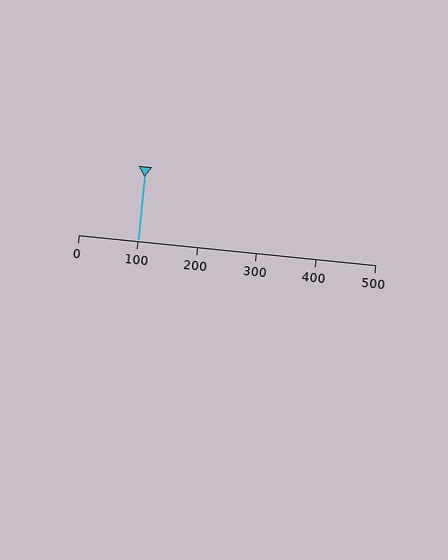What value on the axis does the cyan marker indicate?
The marker indicates approximately 100.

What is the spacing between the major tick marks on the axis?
The major ticks are spaced 100 apart.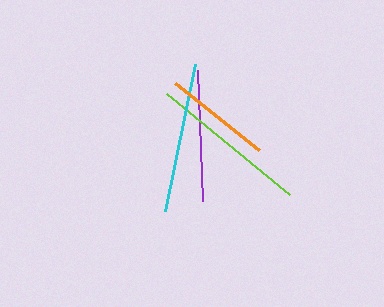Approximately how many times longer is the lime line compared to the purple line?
The lime line is approximately 1.2 times the length of the purple line.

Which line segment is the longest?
The lime line is the longest at approximately 159 pixels.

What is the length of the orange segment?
The orange segment is approximately 108 pixels long.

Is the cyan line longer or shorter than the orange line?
The cyan line is longer than the orange line.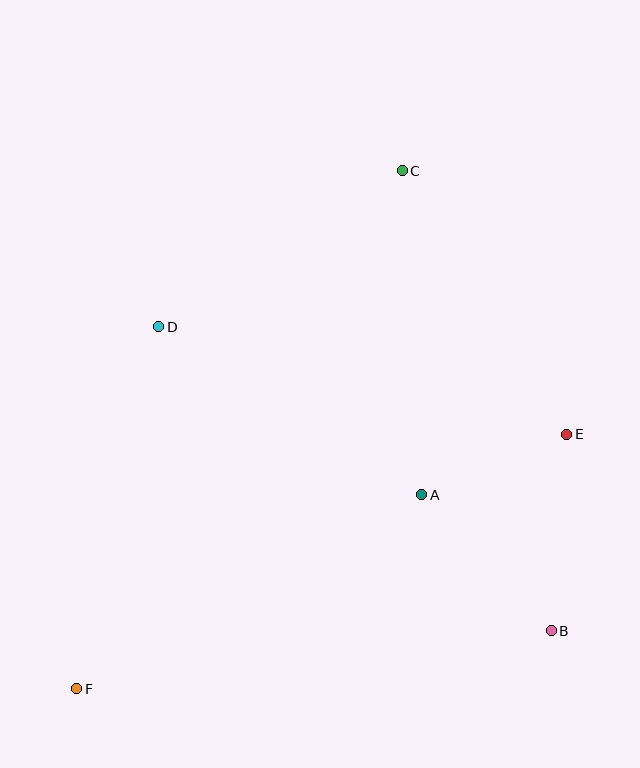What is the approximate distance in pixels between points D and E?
The distance between D and E is approximately 422 pixels.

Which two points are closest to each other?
Points A and E are closest to each other.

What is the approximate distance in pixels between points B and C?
The distance between B and C is approximately 483 pixels.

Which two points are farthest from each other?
Points C and F are farthest from each other.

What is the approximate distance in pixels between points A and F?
The distance between A and F is approximately 396 pixels.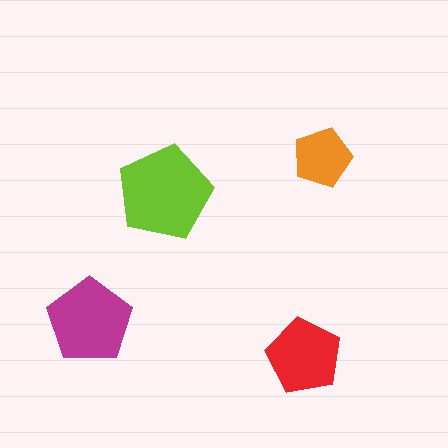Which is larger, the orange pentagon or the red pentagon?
The red one.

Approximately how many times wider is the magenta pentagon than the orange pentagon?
About 1.5 times wider.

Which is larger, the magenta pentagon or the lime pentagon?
The lime one.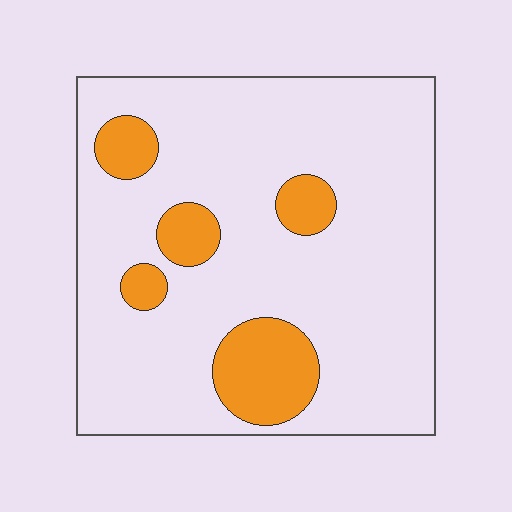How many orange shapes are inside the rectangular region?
5.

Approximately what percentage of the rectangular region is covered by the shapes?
Approximately 15%.